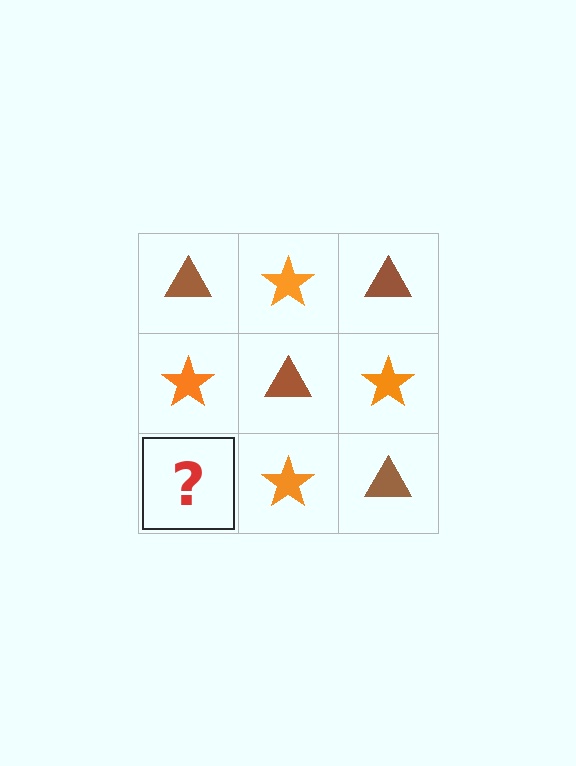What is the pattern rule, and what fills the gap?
The rule is that it alternates brown triangle and orange star in a checkerboard pattern. The gap should be filled with a brown triangle.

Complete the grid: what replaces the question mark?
The question mark should be replaced with a brown triangle.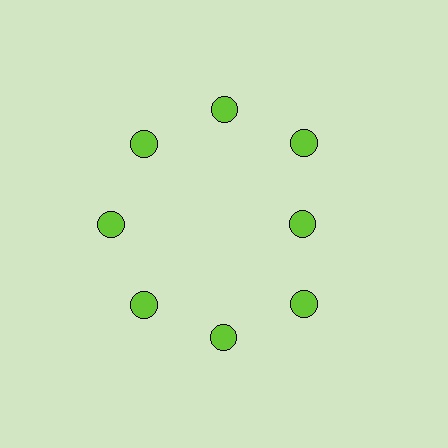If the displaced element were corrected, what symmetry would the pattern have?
It would have 8-fold rotational symmetry — the pattern would map onto itself every 45 degrees.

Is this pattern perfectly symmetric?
No. The 8 lime circles are arranged in a ring, but one element near the 3 o'clock position is pulled inward toward the center, breaking the 8-fold rotational symmetry.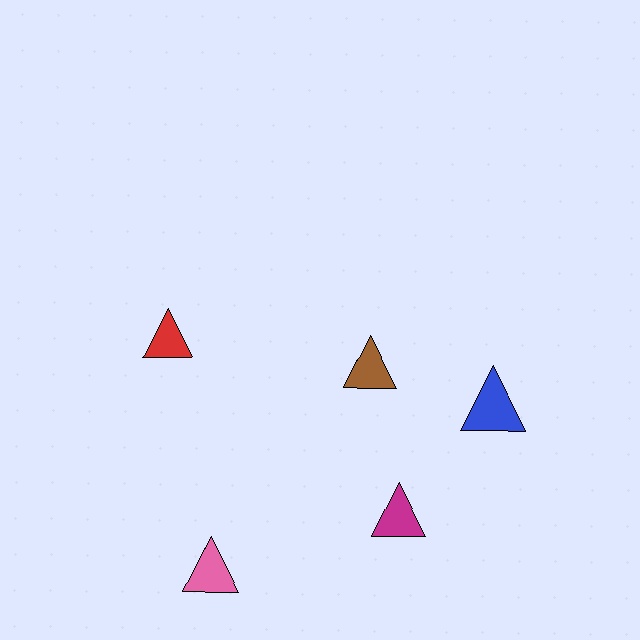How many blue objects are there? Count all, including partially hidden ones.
There is 1 blue object.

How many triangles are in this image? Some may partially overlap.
There are 5 triangles.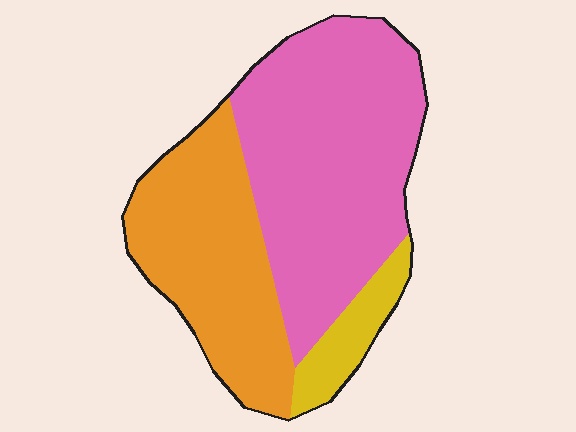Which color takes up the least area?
Yellow, at roughly 10%.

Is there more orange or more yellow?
Orange.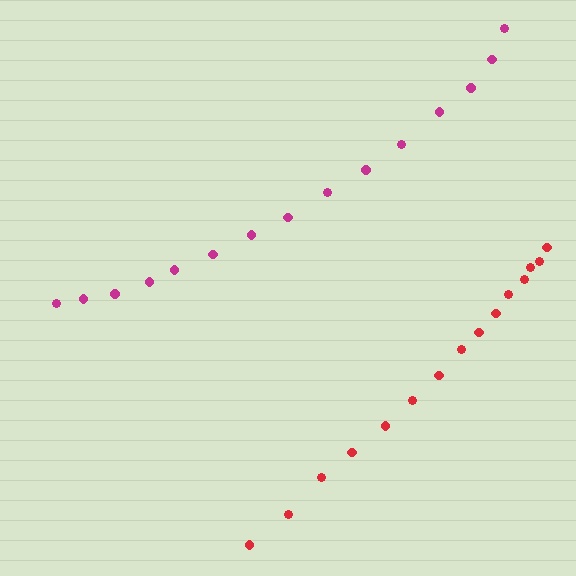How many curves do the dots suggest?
There are 2 distinct paths.